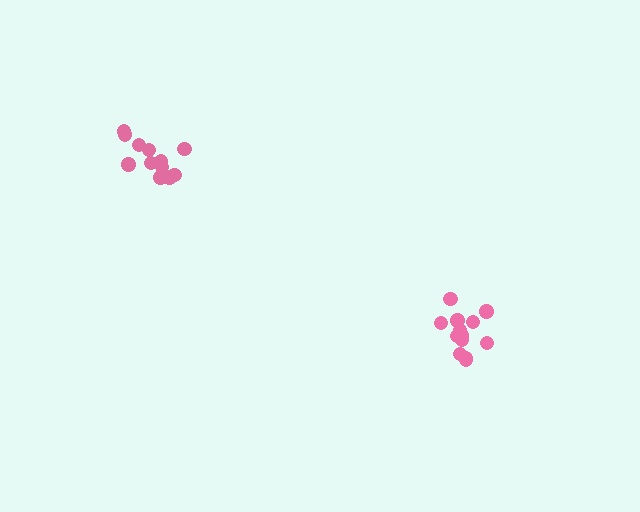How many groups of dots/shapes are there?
There are 2 groups.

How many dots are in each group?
Group 1: 12 dots, Group 2: 13 dots (25 total).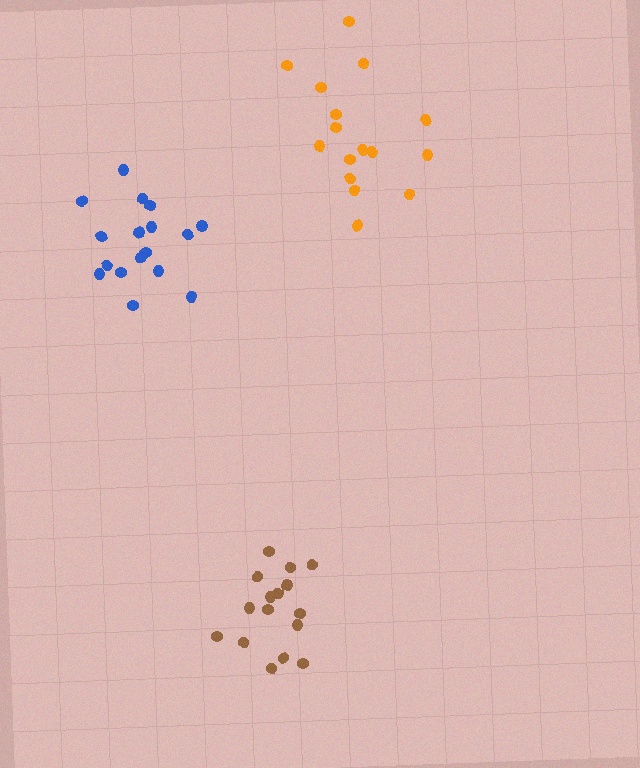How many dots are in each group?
Group 1: 17 dots, Group 2: 16 dots, Group 3: 16 dots (49 total).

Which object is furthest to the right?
The orange cluster is rightmost.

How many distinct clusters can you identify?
There are 3 distinct clusters.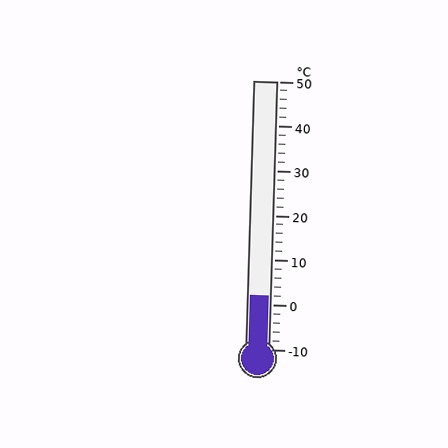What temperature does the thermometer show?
The thermometer shows approximately 2°C.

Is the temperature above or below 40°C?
The temperature is below 40°C.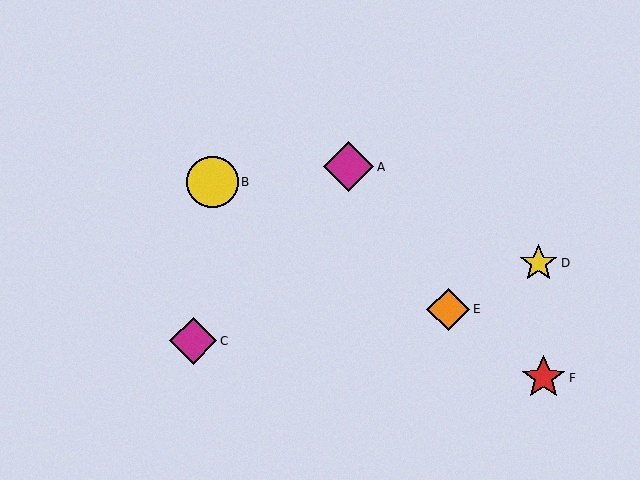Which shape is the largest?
The yellow circle (labeled B) is the largest.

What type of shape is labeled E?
Shape E is an orange diamond.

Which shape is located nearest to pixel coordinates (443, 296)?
The orange diamond (labeled E) at (448, 309) is nearest to that location.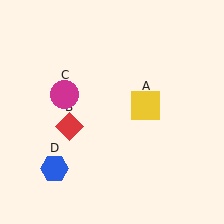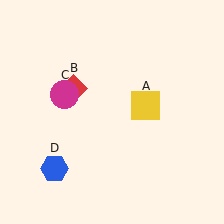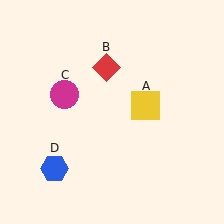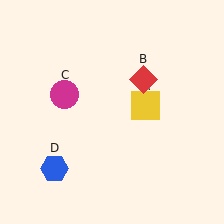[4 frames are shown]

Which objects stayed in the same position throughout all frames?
Yellow square (object A) and magenta circle (object C) and blue hexagon (object D) remained stationary.